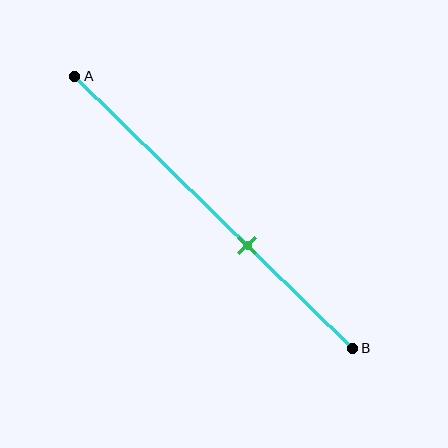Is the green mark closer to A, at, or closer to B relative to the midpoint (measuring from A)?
The green mark is closer to point B than the midpoint of segment AB.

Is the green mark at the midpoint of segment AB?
No, the mark is at about 60% from A, not at the 50% midpoint.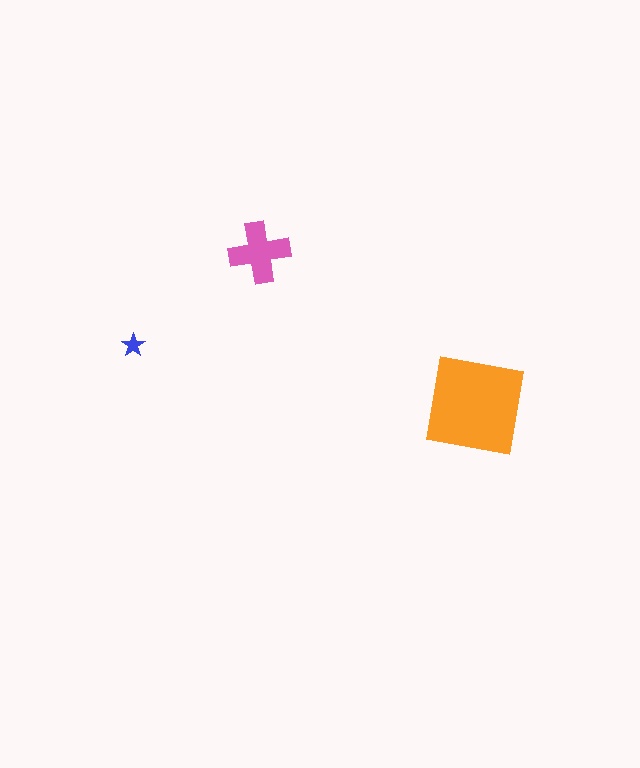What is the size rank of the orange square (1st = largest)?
1st.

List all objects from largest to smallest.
The orange square, the pink cross, the blue star.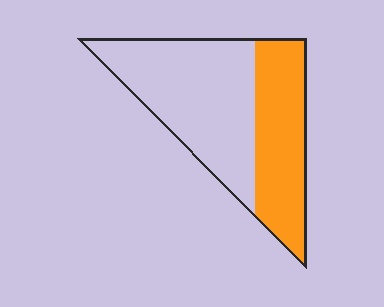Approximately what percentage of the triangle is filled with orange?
Approximately 40%.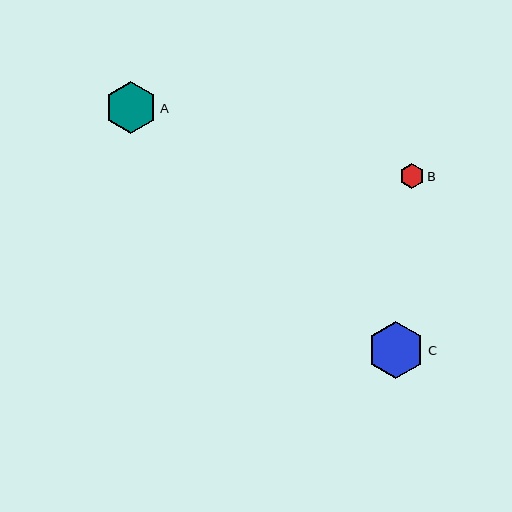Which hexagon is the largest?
Hexagon C is the largest with a size of approximately 57 pixels.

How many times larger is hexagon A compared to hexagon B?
Hexagon A is approximately 2.1 times the size of hexagon B.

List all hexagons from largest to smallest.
From largest to smallest: C, A, B.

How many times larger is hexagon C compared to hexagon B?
Hexagon C is approximately 2.3 times the size of hexagon B.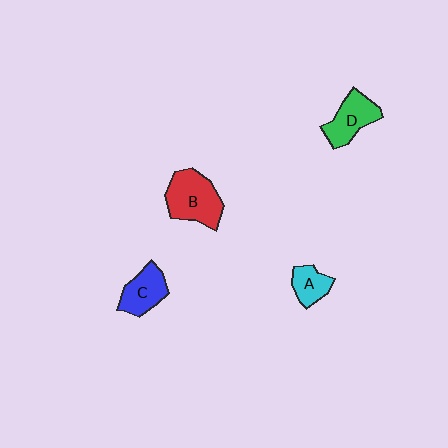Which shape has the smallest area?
Shape A (cyan).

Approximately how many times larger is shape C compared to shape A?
Approximately 1.4 times.